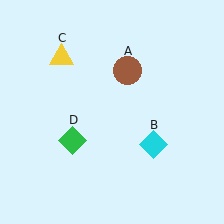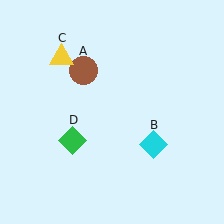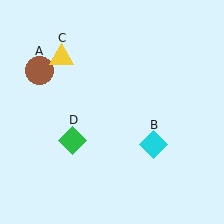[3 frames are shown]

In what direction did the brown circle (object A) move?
The brown circle (object A) moved left.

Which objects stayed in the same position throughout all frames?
Cyan diamond (object B) and yellow triangle (object C) and green diamond (object D) remained stationary.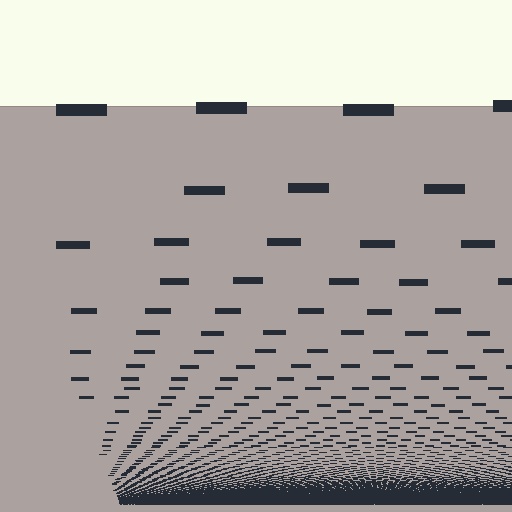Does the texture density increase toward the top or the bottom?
Density increases toward the bottom.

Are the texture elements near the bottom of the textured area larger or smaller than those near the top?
Smaller. The gradient is inverted — elements near the bottom are smaller and denser.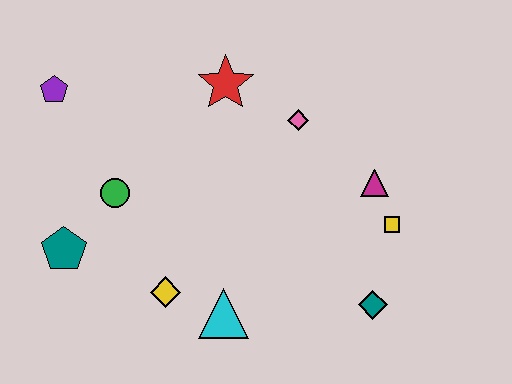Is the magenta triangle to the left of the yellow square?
Yes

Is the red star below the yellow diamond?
No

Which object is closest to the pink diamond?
The red star is closest to the pink diamond.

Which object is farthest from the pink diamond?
The teal pentagon is farthest from the pink diamond.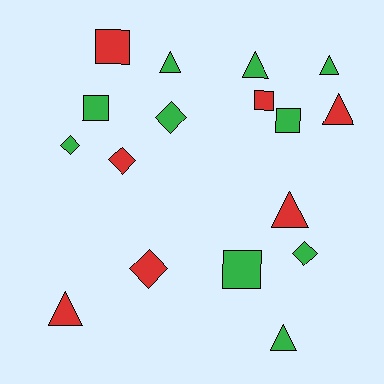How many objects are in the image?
There are 17 objects.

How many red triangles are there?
There are 3 red triangles.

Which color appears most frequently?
Green, with 10 objects.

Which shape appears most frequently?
Triangle, with 7 objects.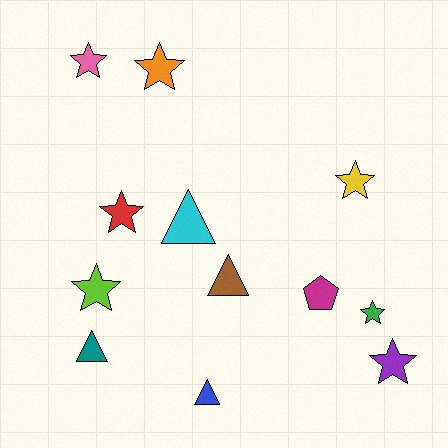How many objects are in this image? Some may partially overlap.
There are 12 objects.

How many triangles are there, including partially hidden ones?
There are 4 triangles.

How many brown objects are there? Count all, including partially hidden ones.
There is 1 brown object.